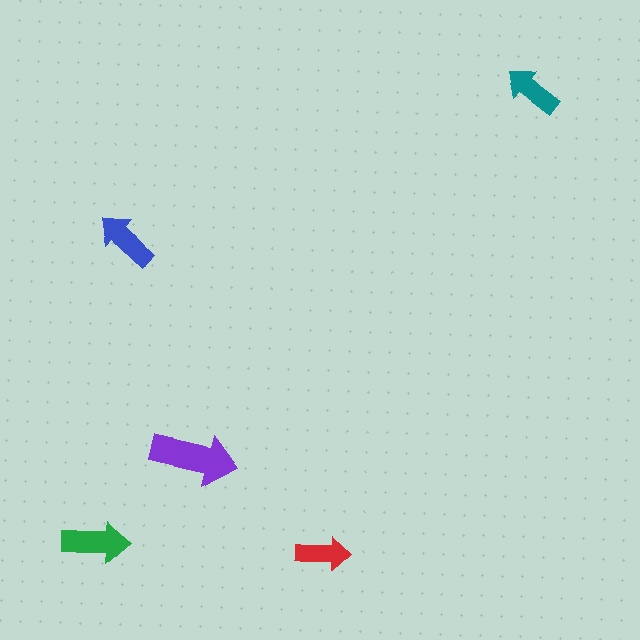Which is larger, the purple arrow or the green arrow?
The purple one.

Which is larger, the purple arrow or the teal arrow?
The purple one.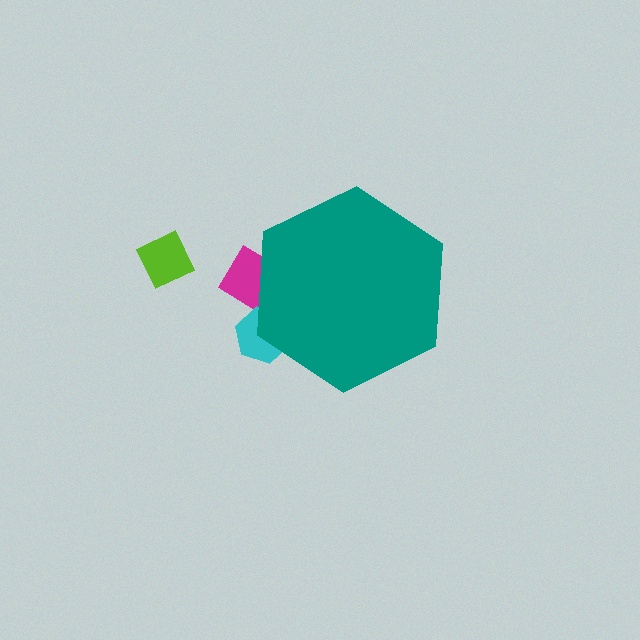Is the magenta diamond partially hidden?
Yes, the magenta diamond is partially hidden behind the teal hexagon.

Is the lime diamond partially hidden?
No, the lime diamond is fully visible.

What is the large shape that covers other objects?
A teal hexagon.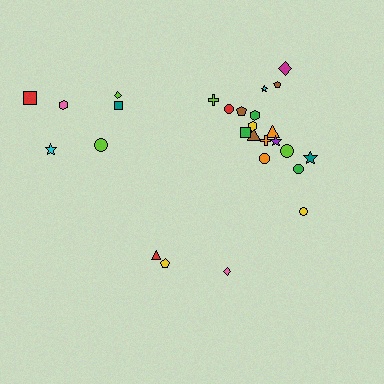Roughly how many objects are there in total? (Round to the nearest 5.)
Roughly 25 objects in total.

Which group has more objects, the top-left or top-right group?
The top-right group.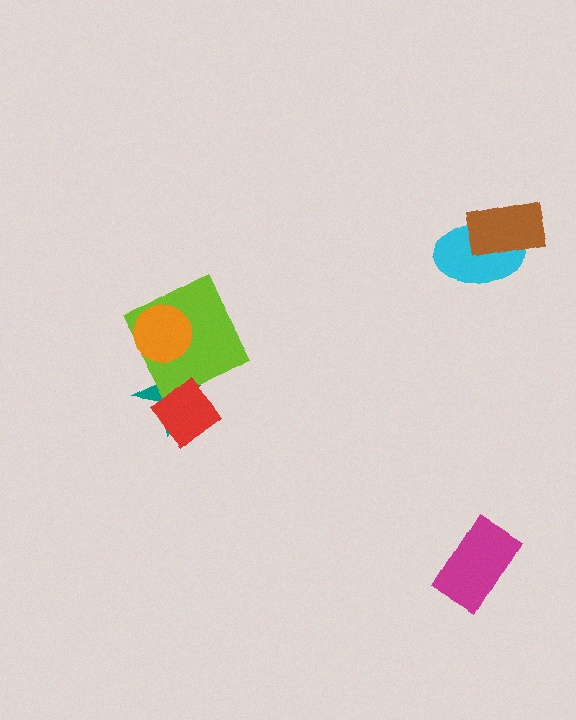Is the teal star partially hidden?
Yes, it is partially covered by another shape.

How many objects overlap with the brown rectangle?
1 object overlaps with the brown rectangle.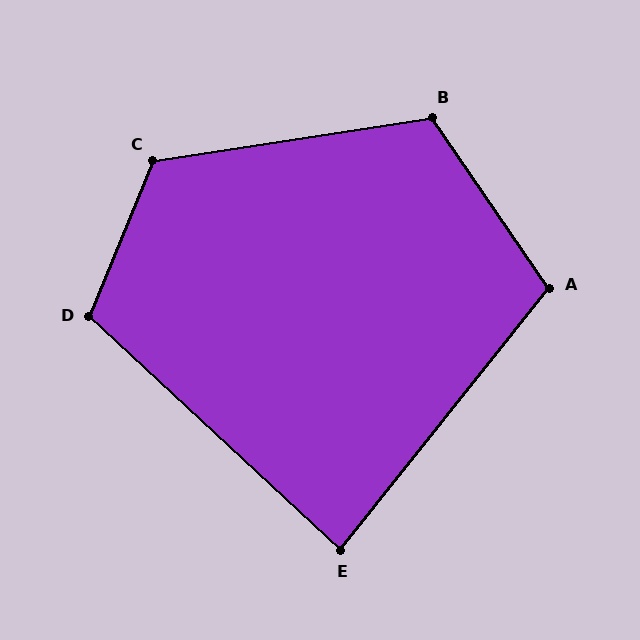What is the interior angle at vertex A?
Approximately 107 degrees (obtuse).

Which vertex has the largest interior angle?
C, at approximately 121 degrees.